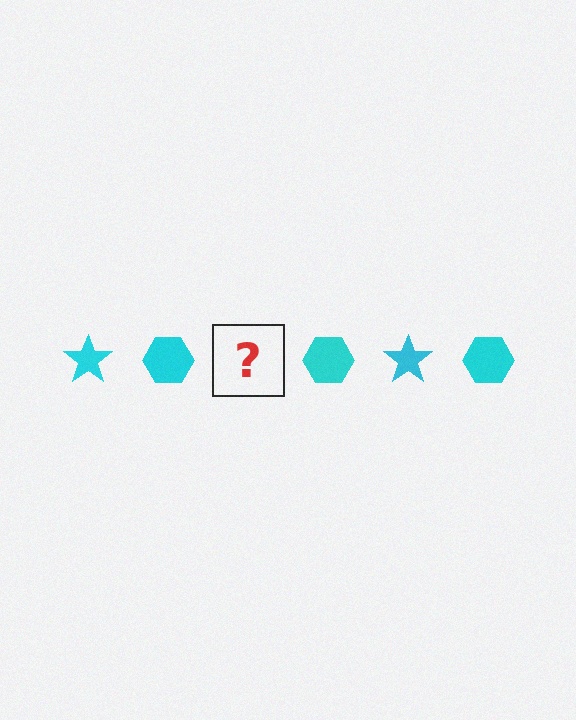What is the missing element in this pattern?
The missing element is a cyan star.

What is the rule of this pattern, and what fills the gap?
The rule is that the pattern cycles through star, hexagon shapes in cyan. The gap should be filled with a cyan star.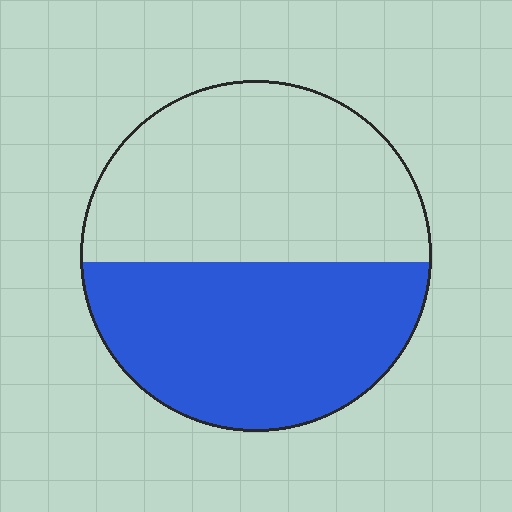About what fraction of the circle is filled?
About one half (1/2).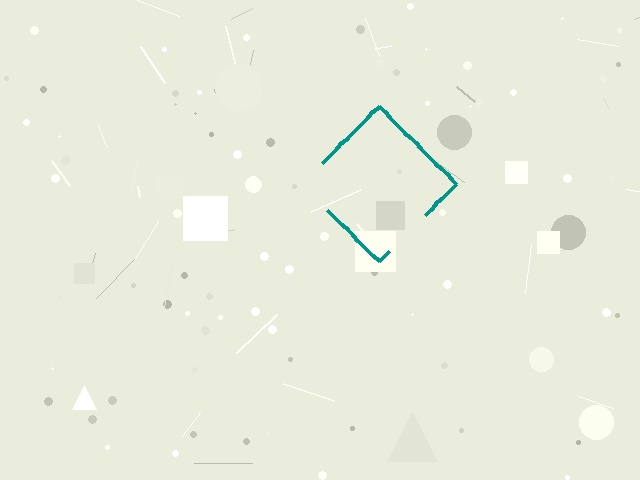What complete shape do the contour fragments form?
The contour fragments form a diamond.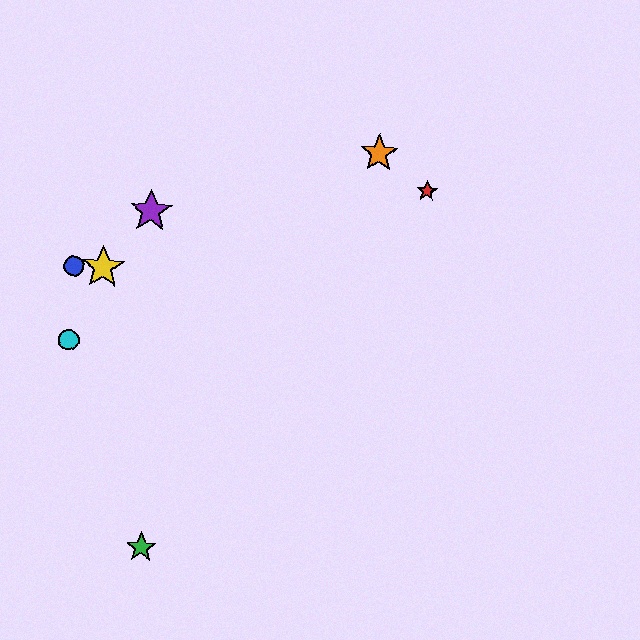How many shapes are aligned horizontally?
2 shapes (the blue circle, the yellow star) are aligned horizontally.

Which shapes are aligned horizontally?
The blue circle, the yellow star are aligned horizontally.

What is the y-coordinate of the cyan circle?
The cyan circle is at y≈340.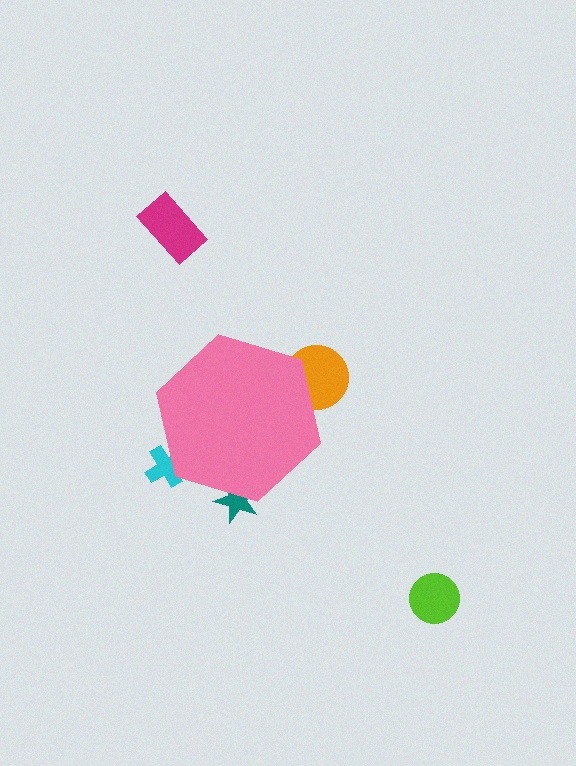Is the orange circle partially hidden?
Yes, the orange circle is partially hidden behind the pink hexagon.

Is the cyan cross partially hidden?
Yes, the cyan cross is partially hidden behind the pink hexagon.